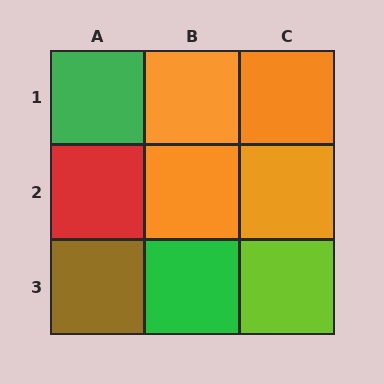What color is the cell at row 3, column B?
Green.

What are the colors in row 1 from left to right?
Green, orange, orange.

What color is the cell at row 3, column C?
Lime.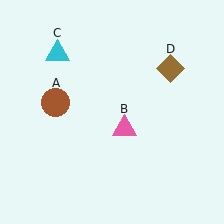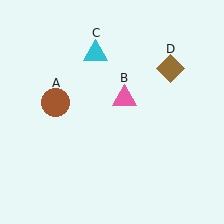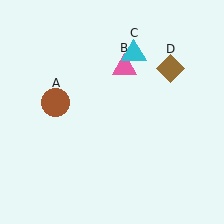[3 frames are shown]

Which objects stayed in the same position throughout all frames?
Brown circle (object A) and brown diamond (object D) remained stationary.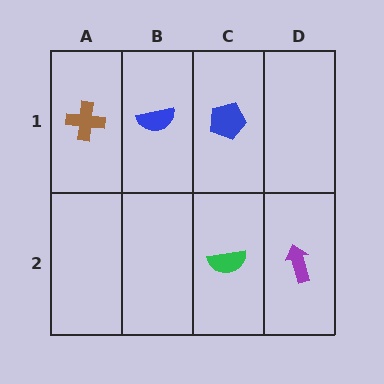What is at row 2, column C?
A green semicircle.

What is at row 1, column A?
A brown cross.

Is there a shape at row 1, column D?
No, that cell is empty.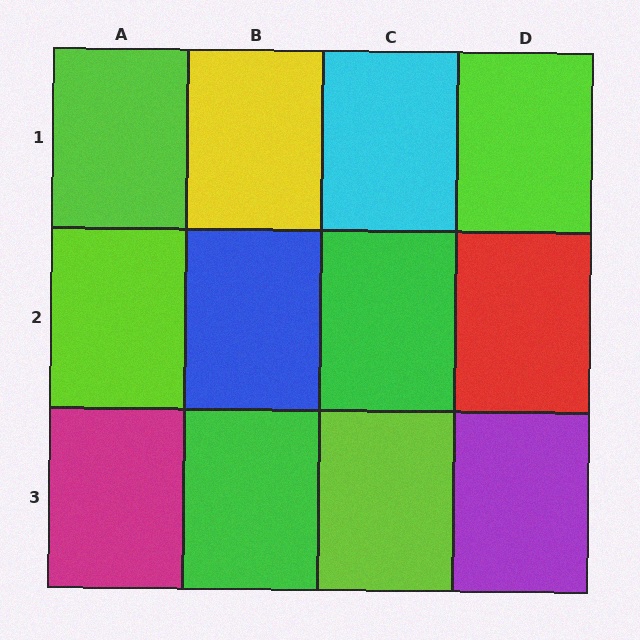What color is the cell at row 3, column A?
Magenta.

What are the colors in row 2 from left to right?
Lime, blue, green, red.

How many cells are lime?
4 cells are lime.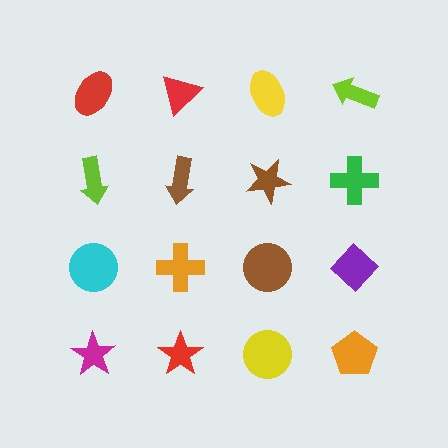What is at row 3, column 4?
A purple diamond.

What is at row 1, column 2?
A red triangle.